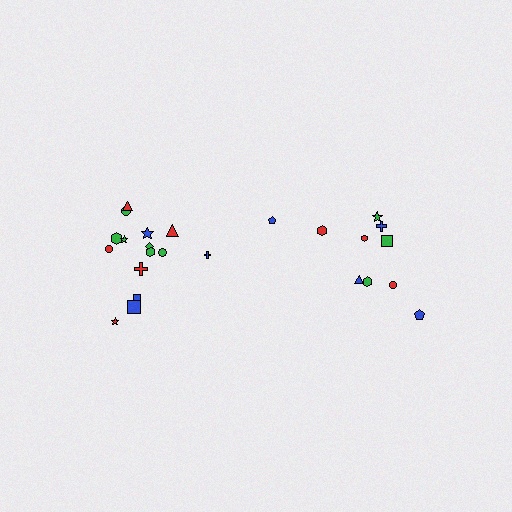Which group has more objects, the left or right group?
The left group.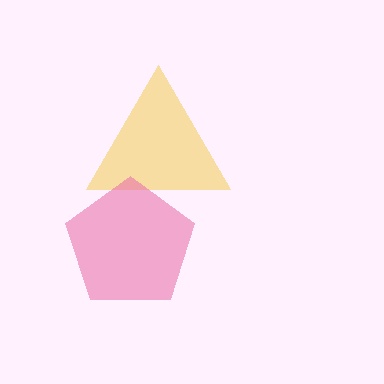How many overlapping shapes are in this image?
There are 2 overlapping shapes in the image.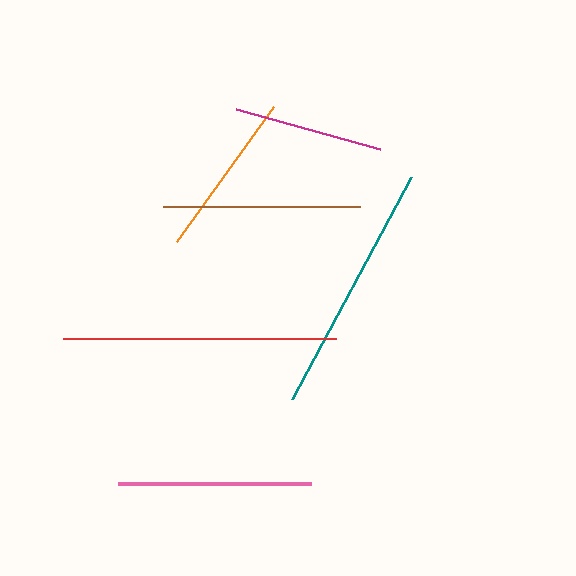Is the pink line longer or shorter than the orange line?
The pink line is longer than the orange line.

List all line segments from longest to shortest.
From longest to shortest: red, teal, brown, pink, orange, magenta.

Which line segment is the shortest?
The magenta line is the shortest at approximately 149 pixels.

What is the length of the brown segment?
The brown segment is approximately 197 pixels long.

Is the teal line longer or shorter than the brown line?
The teal line is longer than the brown line.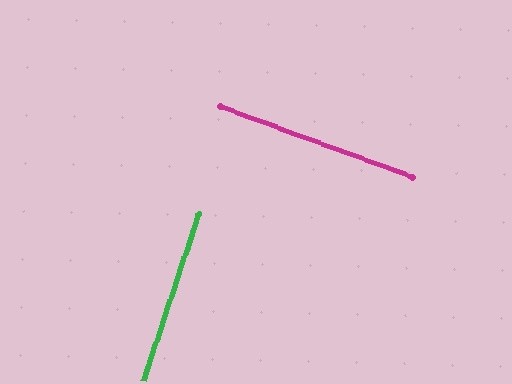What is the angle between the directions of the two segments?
Approximately 88 degrees.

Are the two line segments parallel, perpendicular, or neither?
Perpendicular — they meet at approximately 88°.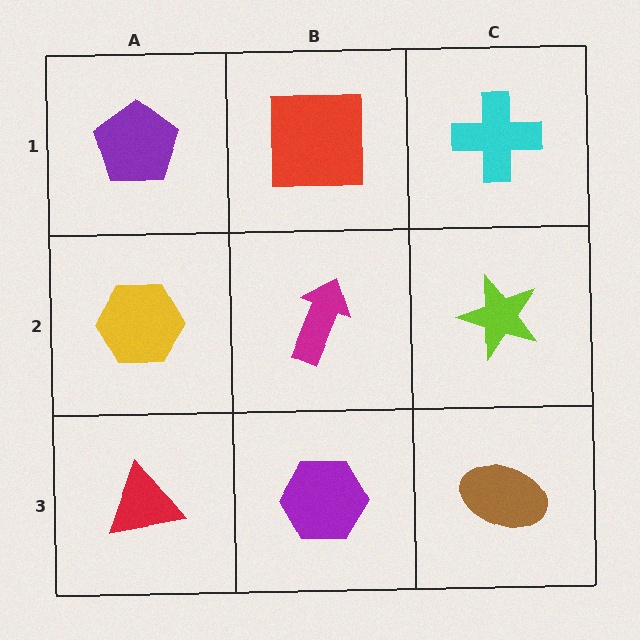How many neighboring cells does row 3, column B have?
3.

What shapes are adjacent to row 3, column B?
A magenta arrow (row 2, column B), a red triangle (row 3, column A), a brown ellipse (row 3, column C).